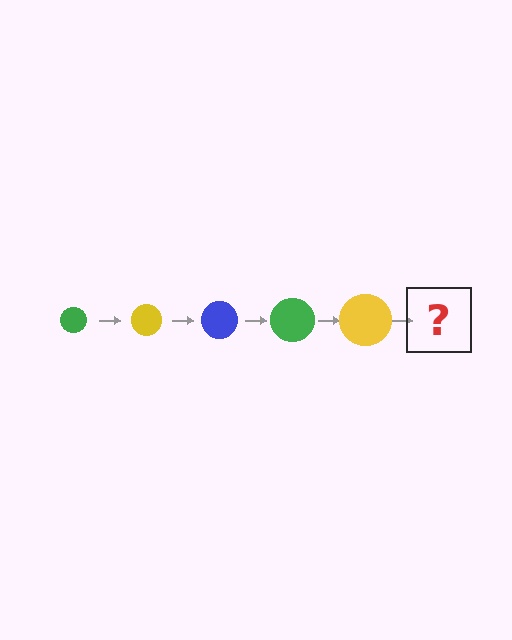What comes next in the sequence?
The next element should be a blue circle, larger than the previous one.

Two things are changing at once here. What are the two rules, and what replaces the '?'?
The two rules are that the circle grows larger each step and the color cycles through green, yellow, and blue. The '?' should be a blue circle, larger than the previous one.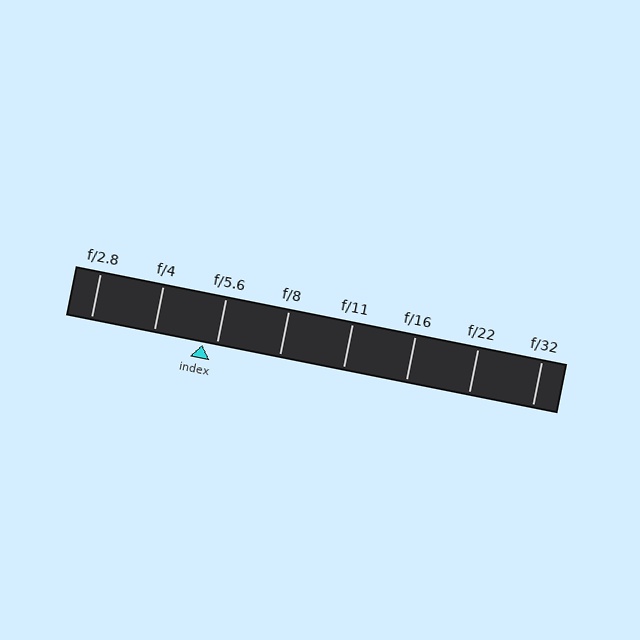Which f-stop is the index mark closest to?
The index mark is closest to f/5.6.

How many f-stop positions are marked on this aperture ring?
There are 8 f-stop positions marked.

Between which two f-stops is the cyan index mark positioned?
The index mark is between f/4 and f/5.6.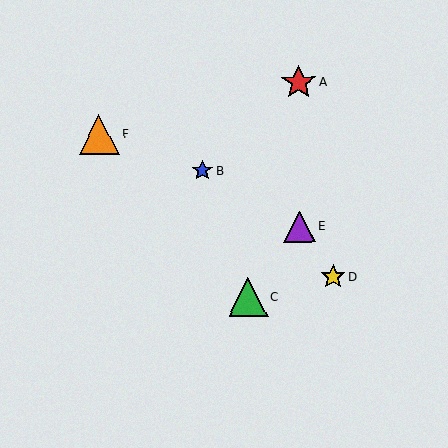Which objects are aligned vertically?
Objects A, E are aligned vertically.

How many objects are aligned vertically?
2 objects (A, E) are aligned vertically.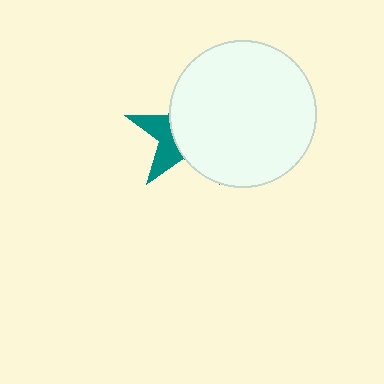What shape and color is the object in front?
The object in front is a white circle.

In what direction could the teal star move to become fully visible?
The teal star could move left. That would shift it out from behind the white circle entirely.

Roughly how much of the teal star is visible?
A small part of it is visible (roughly 34%).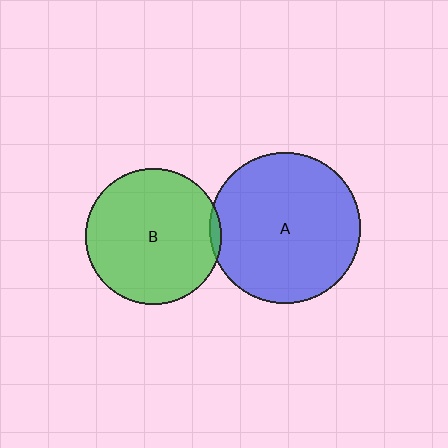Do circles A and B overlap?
Yes.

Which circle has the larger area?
Circle A (blue).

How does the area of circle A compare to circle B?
Approximately 1.2 times.